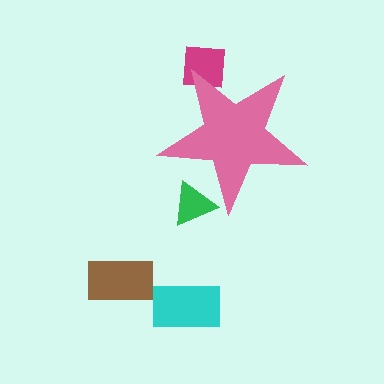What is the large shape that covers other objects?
A pink star.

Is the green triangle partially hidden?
Yes, the green triangle is partially hidden behind the pink star.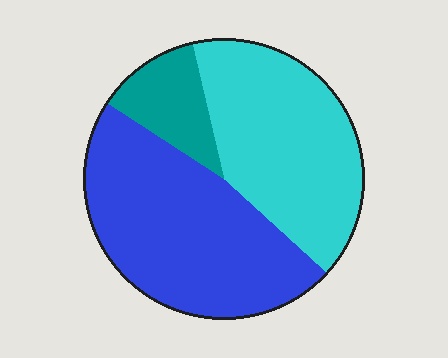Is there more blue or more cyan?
Blue.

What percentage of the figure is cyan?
Cyan takes up about two fifths (2/5) of the figure.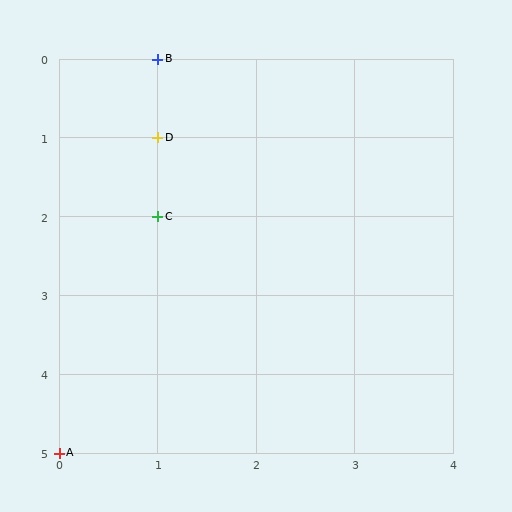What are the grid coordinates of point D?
Point D is at grid coordinates (1, 1).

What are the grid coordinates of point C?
Point C is at grid coordinates (1, 2).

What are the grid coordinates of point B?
Point B is at grid coordinates (1, 0).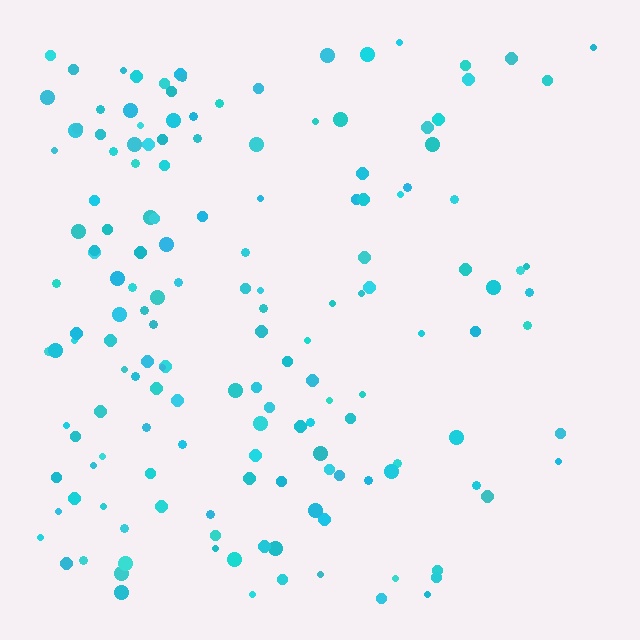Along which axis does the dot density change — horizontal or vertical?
Horizontal.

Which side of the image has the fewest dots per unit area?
The right.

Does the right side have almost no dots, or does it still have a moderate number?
Still a moderate number, just noticeably fewer than the left.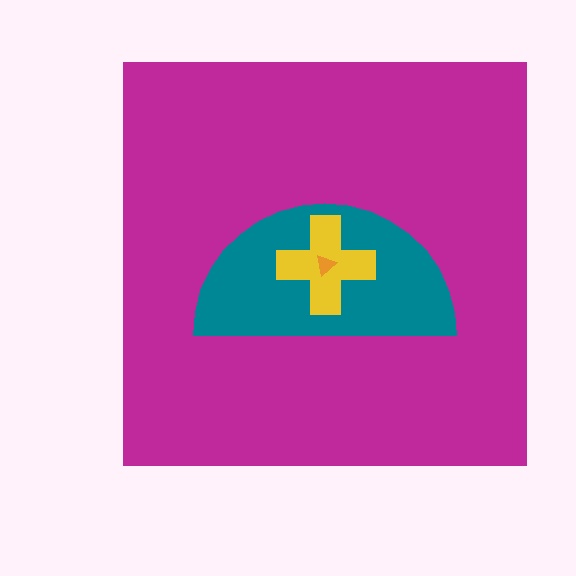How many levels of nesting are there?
4.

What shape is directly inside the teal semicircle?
The yellow cross.